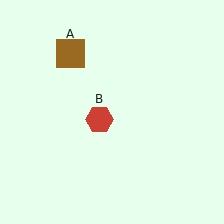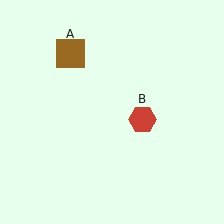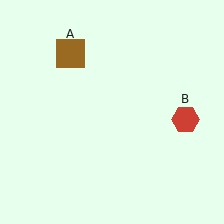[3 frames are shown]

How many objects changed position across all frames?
1 object changed position: red hexagon (object B).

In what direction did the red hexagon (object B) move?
The red hexagon (object B) moved right.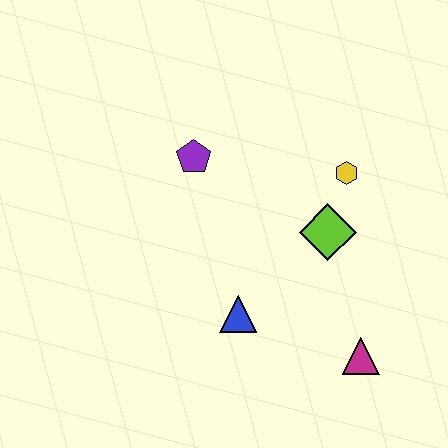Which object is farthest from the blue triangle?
The yellow hexagon is farthest from the blue triangle.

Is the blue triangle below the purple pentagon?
Yes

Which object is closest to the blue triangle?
The lime diamond is closest to the blue triangle.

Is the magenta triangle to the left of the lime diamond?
No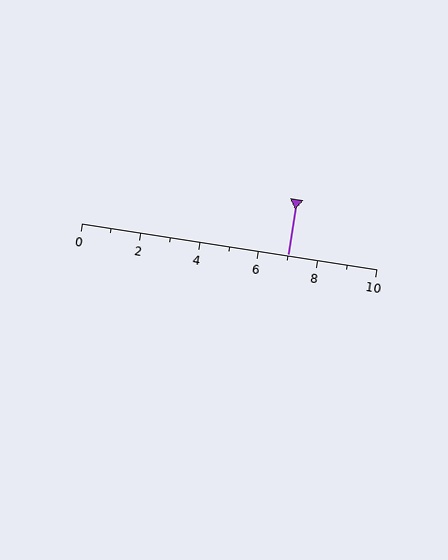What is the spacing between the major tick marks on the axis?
The major ticks are spaced 2 apart.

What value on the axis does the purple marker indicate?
The marker indicates approximately 7.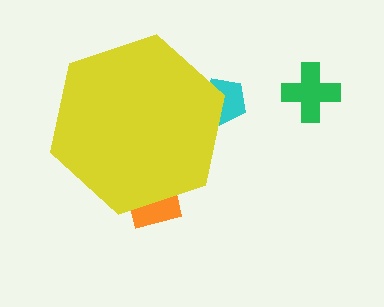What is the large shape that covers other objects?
A yellow hexagon.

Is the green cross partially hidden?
No, the green cross is fully visible.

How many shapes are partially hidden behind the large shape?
2 shapes are partially hidden.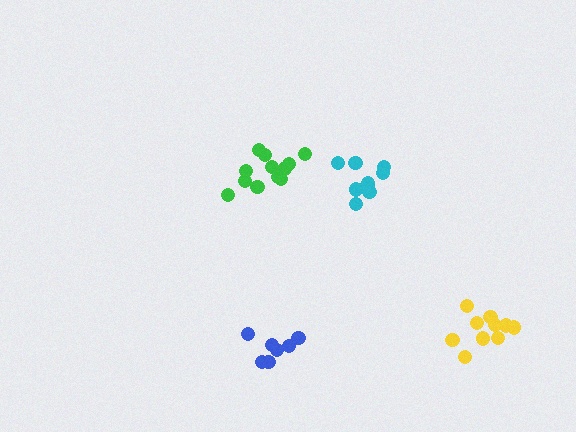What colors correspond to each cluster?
The clusters are colored: green, blue, cyan, yellow.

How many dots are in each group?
Group 1: 12 dots, Group 2: 7 dots, Group 3: 9 dots, Group 4: 10 dots (38 total).